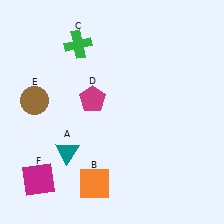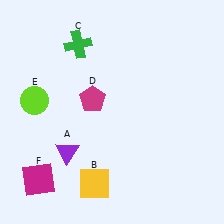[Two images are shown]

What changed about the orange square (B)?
In Image 1, B is orange. In Image 2, it changed to yellow.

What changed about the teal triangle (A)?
In Image 1, A is teal. In Image 2, it changed to purple.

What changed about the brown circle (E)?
In Image 1, E is brown. In Image 2, it changed to lime.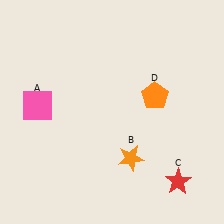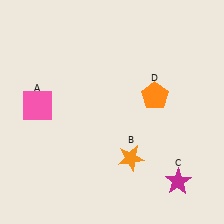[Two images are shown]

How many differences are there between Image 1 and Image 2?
There is 1 difference between the two images.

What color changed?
The star (C) changed from red in Image 1 to magenta in Image 2.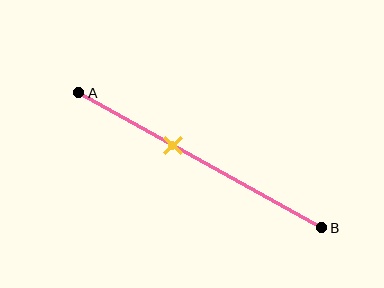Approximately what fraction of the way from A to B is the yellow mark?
The yellow mark is approximately 40% of the way from A to B.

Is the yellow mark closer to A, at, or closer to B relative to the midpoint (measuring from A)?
The yellow mark is closer to point A than the midpoint of segment AB.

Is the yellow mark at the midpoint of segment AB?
No, the mark is at about 40% from A, not at the 50% midpoint.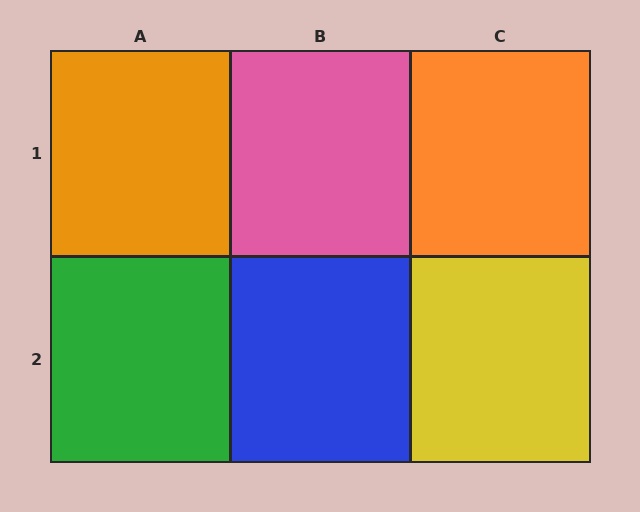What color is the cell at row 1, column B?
Pink.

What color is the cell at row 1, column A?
Orange.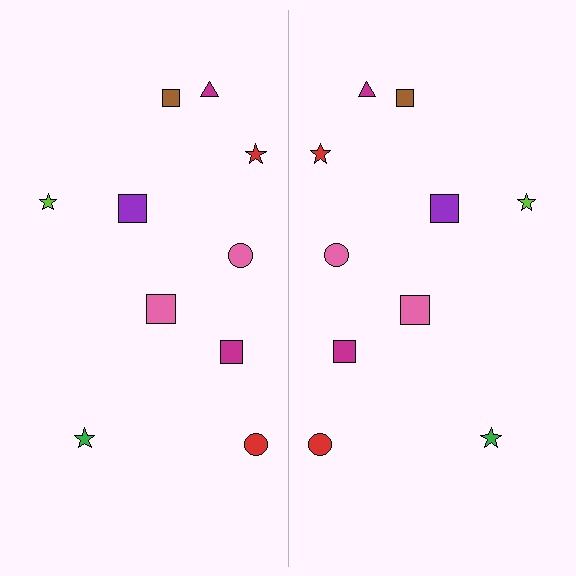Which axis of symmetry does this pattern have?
The pattern has a vertical axis of symmetry running through the center of the image.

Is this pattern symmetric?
Yes, this pattern has bilateral (reflection) symmetry.